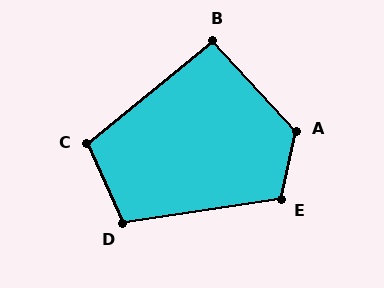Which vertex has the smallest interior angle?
B, at approximately 93 degrees.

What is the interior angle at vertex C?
Approximately 105 degrees (obtuse).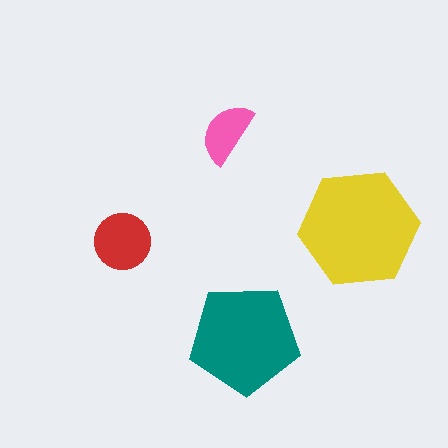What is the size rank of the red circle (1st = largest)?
3rd.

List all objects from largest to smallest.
The yellow hexagon, the teal pentagon, the red circle, the pink semicircle.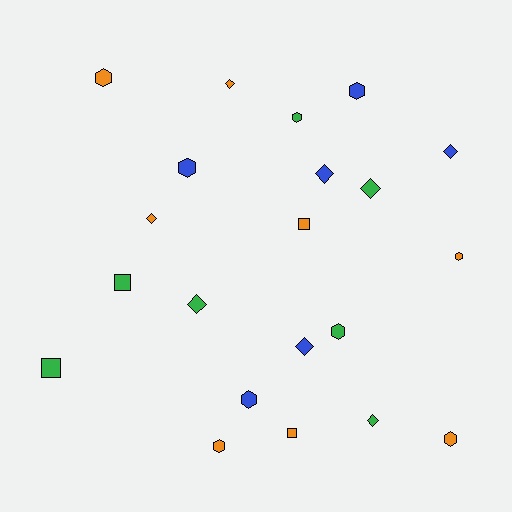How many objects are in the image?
There are 21 objects.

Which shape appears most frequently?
Hexagon, with 9 objects.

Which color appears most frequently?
Orange, with 8 objects.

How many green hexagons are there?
There are 2 green hexagons.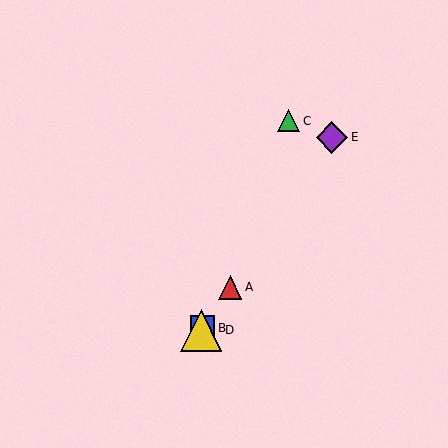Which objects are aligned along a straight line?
Objects A, B, D, E are aligned along a straight line.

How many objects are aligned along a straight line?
4 objects (A, B, D, E) are aligned along a straight line.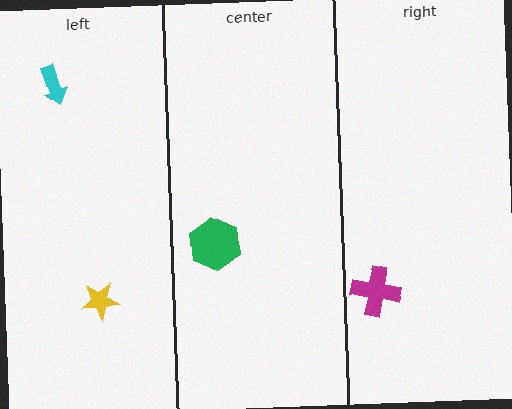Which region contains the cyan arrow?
The left region.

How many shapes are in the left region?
2.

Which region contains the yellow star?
The left region.